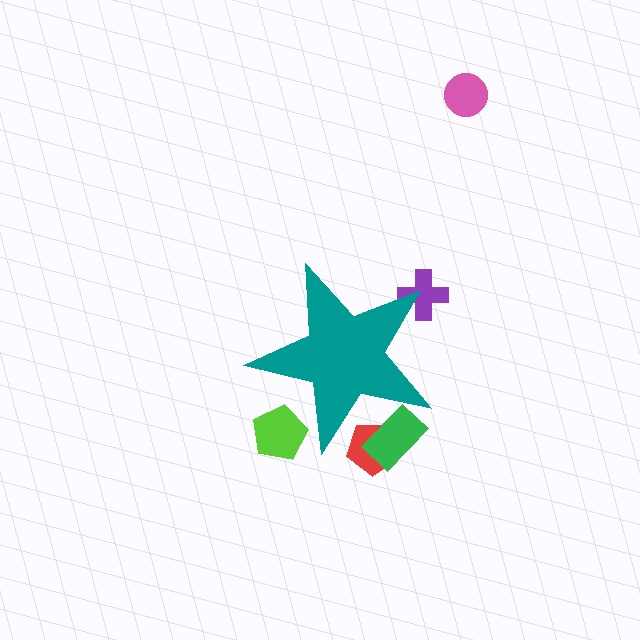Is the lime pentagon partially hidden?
Yes, the lime pentagon is partially hidden behind the teal star.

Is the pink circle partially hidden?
No, the pink circle is fully visible.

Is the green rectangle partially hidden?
Yes, the green rectangle is partially hidden behind the teal star.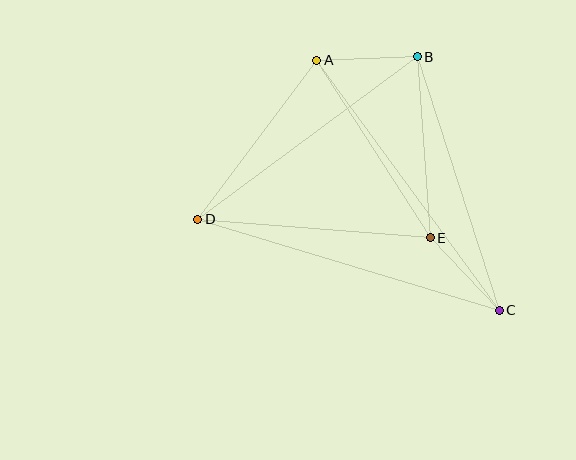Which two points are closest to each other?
Points C and E are closest to each other.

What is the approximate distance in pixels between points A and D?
The distance between A and D is approximately 199 pixels.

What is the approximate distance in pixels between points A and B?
The distance between A and B is approximately 101 pixels.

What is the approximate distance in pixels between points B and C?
The distance between B and C is approximately 266 pixels.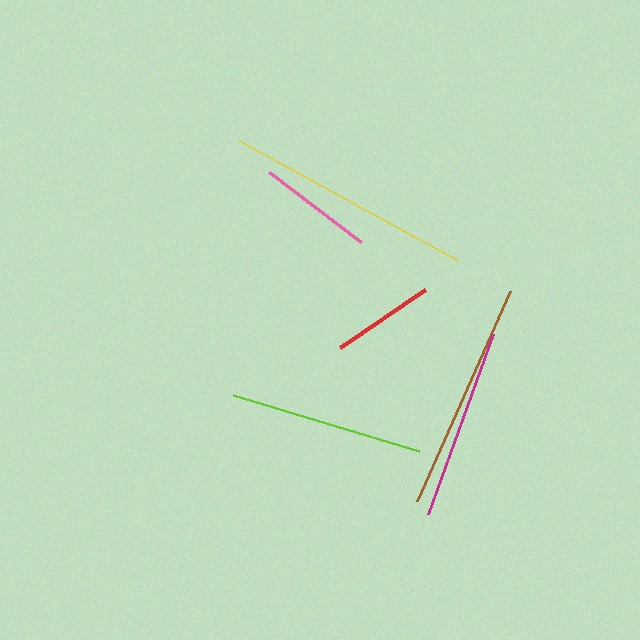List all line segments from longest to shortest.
From longest to shortest: yellow, brown, lime, magenta, pink, red.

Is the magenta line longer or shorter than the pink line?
The magenta line is longer than the pink line.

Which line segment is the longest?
The yellow line is the longest at approximately 250 pixels.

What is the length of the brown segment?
The brown segment is approximately 230 pixels long.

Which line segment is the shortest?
The red line is the shortest at approximately 103 pixels.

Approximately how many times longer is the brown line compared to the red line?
The brown line is approximately 2.2 times the length of the red line.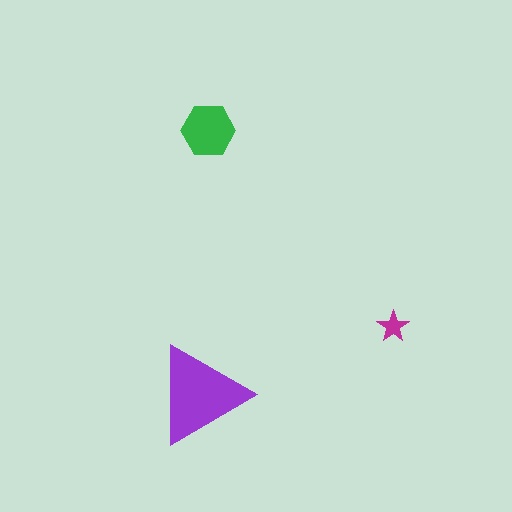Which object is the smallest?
The magenta star.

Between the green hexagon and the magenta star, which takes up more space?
The green hexagon.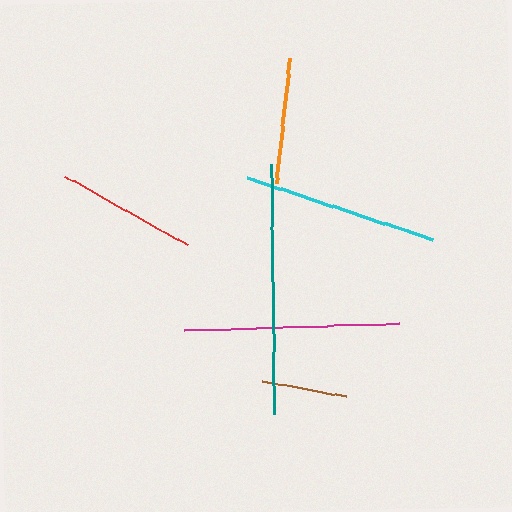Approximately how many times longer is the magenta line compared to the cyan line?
The magenta line is approximately 1.1 times the length of the cyan line.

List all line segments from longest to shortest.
From longest to shortest: teal, magenta, cyan, red, orange, brown.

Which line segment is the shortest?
The brown line is the shortest at approximately 86 pixels.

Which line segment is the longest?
The teal line is the longest at approximately 249 pixels.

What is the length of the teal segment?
The teal segment is approximately 249 pixels long.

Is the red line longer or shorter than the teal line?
The teal line is longer than the red line.